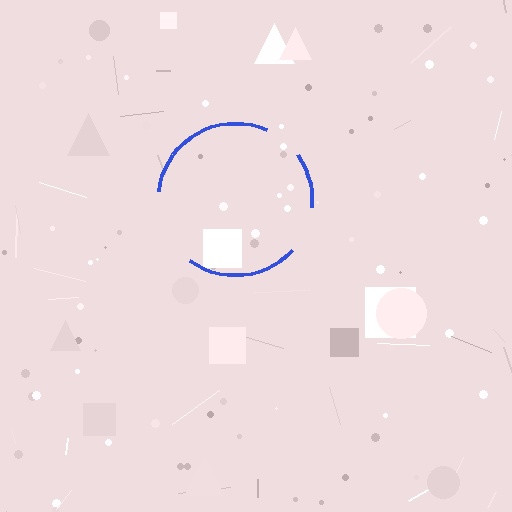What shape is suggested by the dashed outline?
The dashed outline suggests a circle.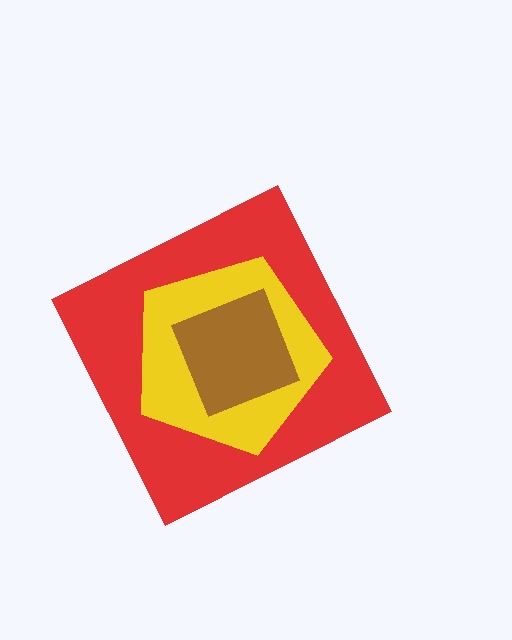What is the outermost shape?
The red diamond.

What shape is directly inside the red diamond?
The yellow pentagon.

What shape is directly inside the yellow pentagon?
The brown square.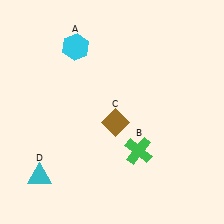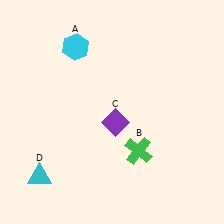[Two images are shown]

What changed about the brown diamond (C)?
In Image 1, C is brown. In Image 2, it changed to purple.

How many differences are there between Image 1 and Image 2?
There is 1 difference between the two images.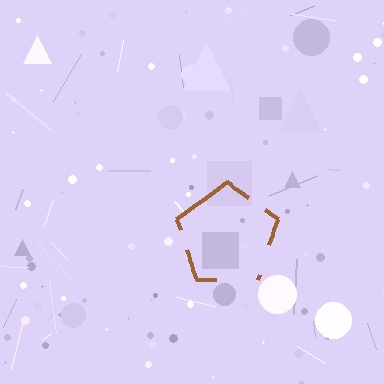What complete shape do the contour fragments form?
The contour fragments form a pentagon.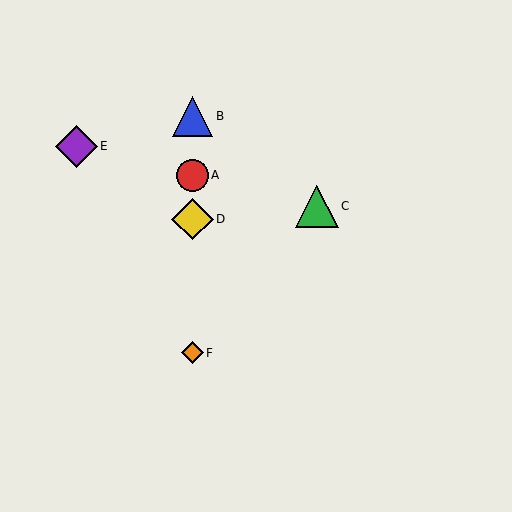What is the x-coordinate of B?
Object B is at x≈192.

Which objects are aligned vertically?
Objects A, B, D, F are aligned vertically.